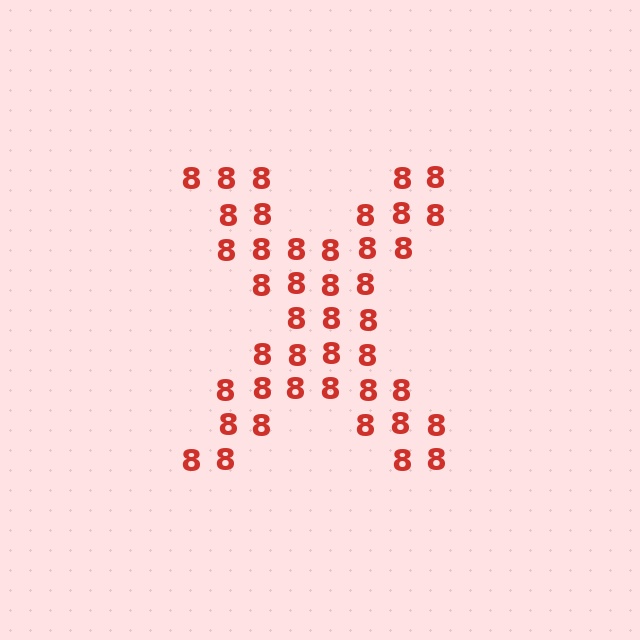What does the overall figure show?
The overall figure shows the letter X.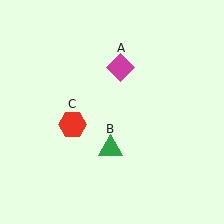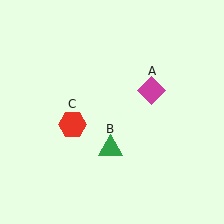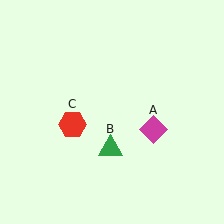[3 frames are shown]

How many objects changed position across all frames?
1 object changed position: magenta diamond (object A).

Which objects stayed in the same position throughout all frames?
Green triangle (object B) and red hexagon (object C) remained stationary.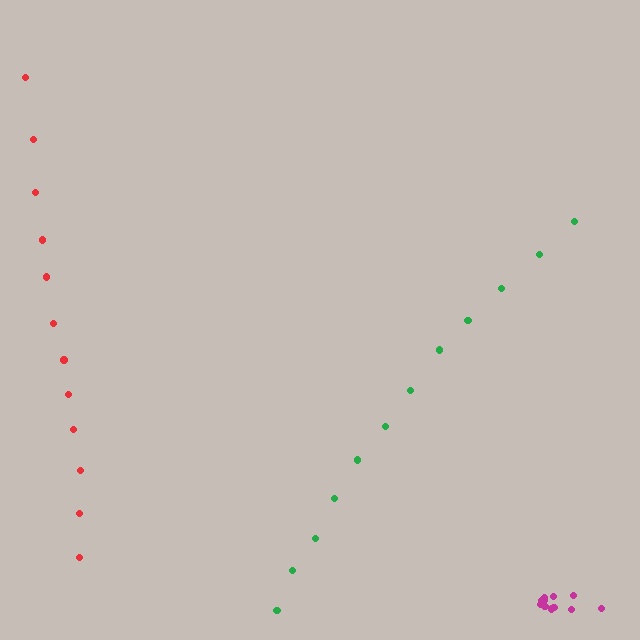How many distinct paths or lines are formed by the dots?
There are 3 distinct paths.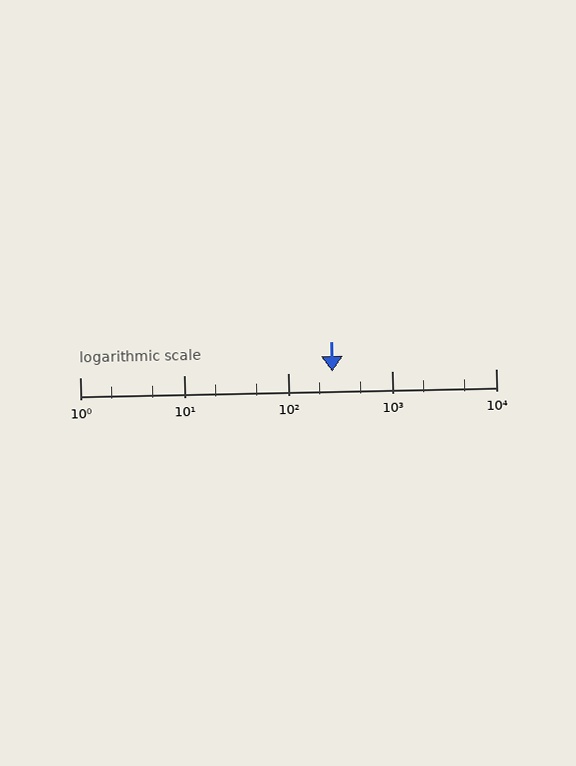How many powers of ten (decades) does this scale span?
The scale spans 4 decades, from 1 to 10000.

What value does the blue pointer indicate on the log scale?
The pointer indicates approximately 270.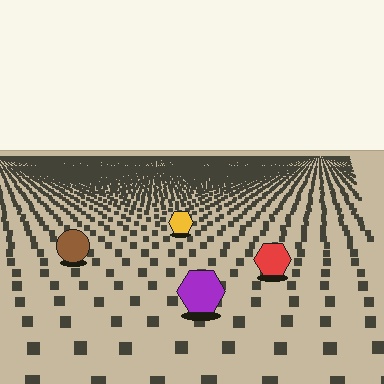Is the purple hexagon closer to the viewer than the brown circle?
Yes. The purple hexagon is closer — you can tell from the texture gradient: the ground texture is coarser near it.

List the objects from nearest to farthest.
From nearest to farthest: the purple hexagon, the red hexagon, the brown circle, the yellow hexagon.